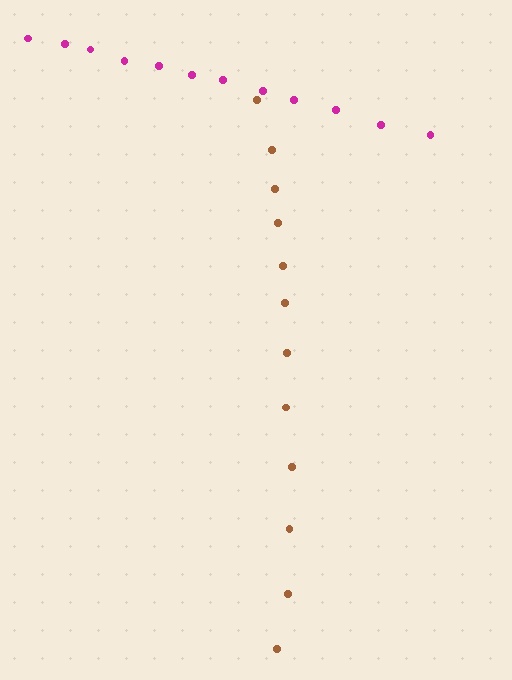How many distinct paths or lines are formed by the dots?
There are 2 distinct paths.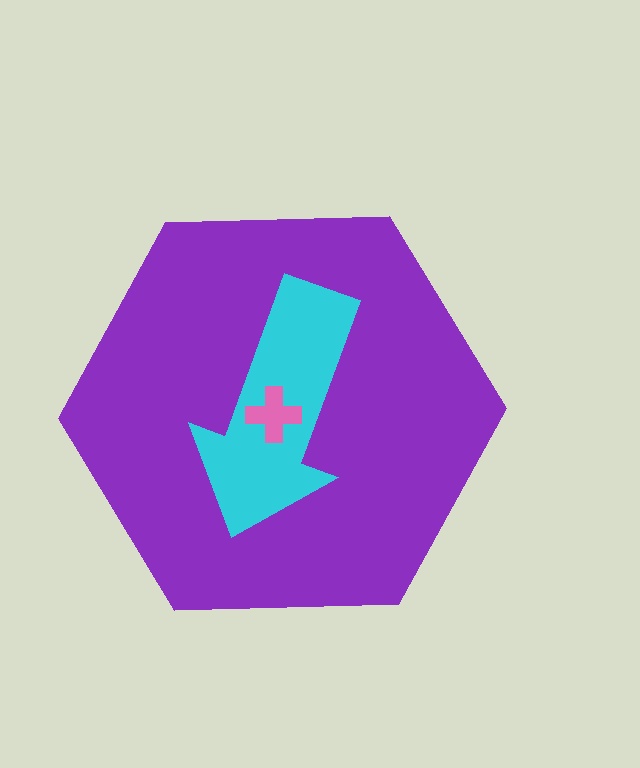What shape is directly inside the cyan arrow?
The pink cross.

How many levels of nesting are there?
3.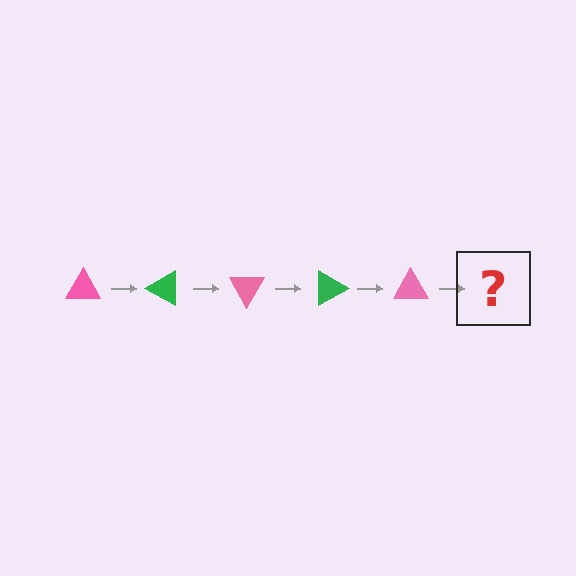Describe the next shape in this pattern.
It should be a green triangle, rotated 150 degrees from the start.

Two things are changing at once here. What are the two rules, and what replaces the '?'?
The two rules are that it rotates 30 degrees each step and the color cycles through pink and green. The '?' should be a green triangle, rotated 150 degrees from the start.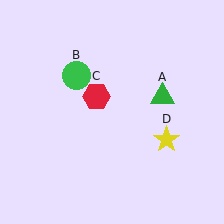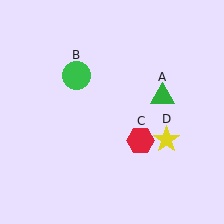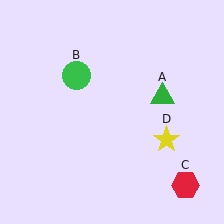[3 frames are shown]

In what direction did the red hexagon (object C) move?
The red hexagon (object C) moved down and to the right.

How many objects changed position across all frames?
1 object changed position: red hexagon (object C).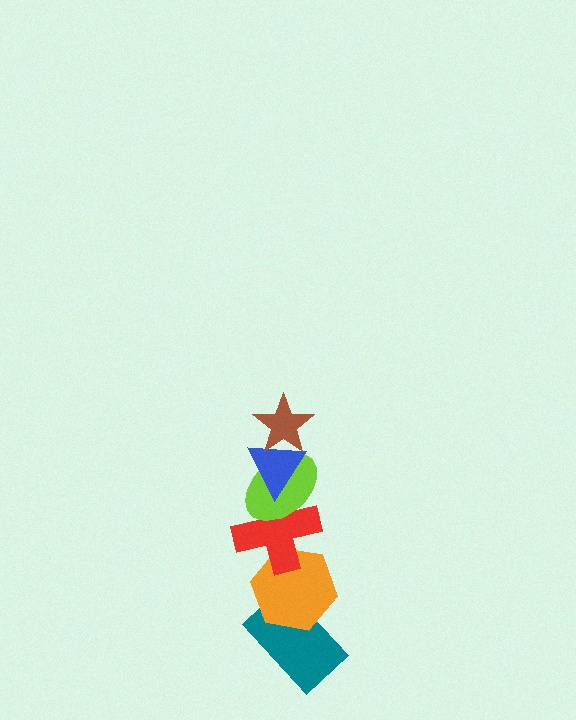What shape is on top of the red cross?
The lime ellipse is on top of the red cross.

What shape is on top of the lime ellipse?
The blue triangle is on top of the lime ellipse.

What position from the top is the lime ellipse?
The lime ellipse is 3rd from the top.